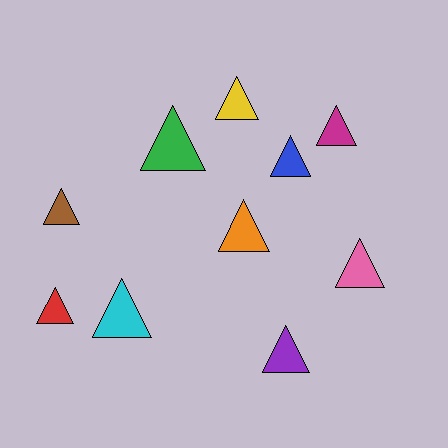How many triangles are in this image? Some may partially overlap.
There are 10 triangles.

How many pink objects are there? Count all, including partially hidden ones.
There is 1 pink object.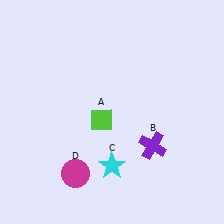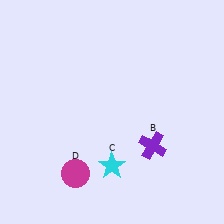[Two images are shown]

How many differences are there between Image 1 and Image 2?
There is 1 difference between the two images.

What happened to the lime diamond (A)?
The lime diamond (A) was removed in Image 2. It was in the bottom-left area of Image 1.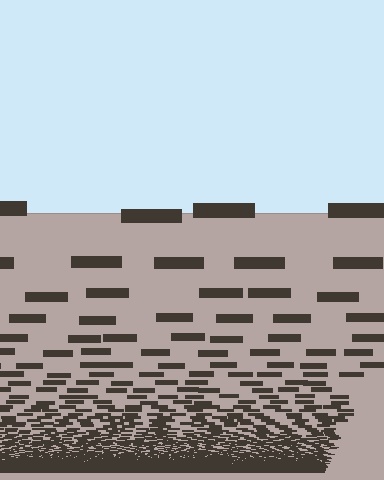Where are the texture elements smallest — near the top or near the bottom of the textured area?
Near the bottom.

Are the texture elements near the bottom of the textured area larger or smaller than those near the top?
Smaller. The gradient is inverted — elements near the bottom are smaller and denser.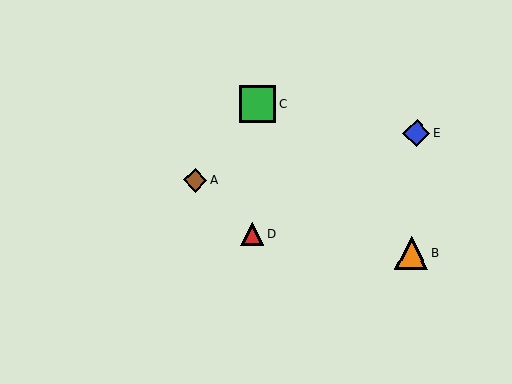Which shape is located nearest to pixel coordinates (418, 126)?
The blue diamond (labeled E) at (417, 134) is nearest to that location.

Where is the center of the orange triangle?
The center of the orange triangle is at (411, 253).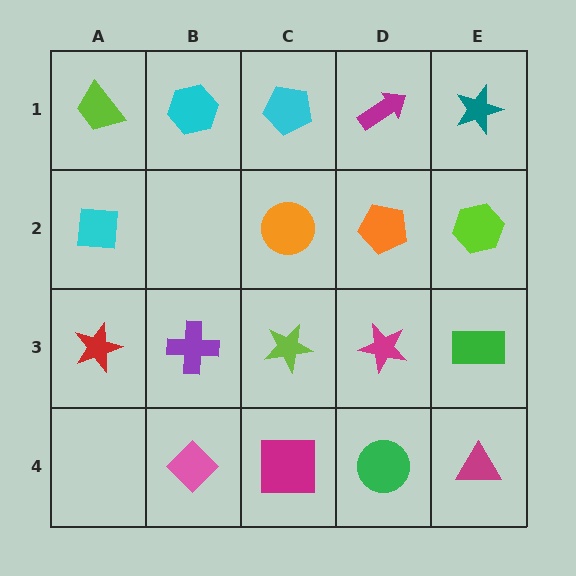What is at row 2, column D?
An orange pentagon.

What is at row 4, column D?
A green circle.